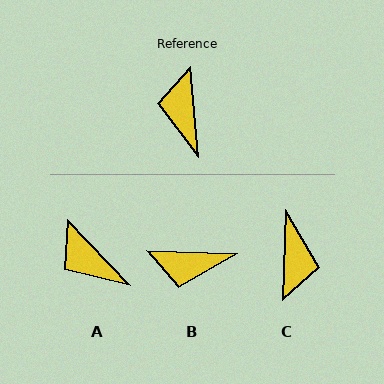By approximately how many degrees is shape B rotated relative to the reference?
Approximately 83 degrees counter-clockwise.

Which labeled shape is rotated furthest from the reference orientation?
C, about 173 degrees away.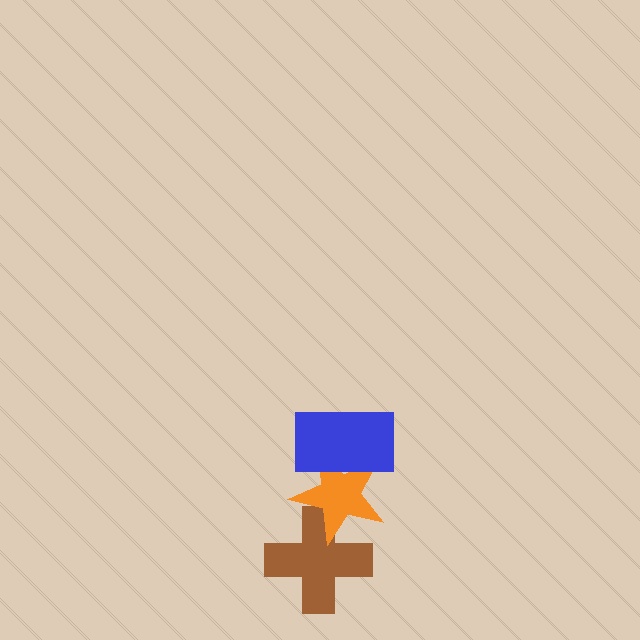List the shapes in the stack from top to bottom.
From top to bottom: the blue rectangle, the orange star, the brown cross.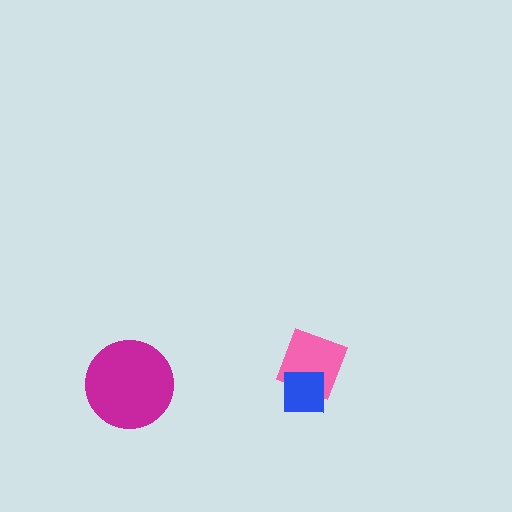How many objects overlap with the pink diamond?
1 object overlaps with the pink diamond.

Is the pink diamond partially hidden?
Yes, it is partially covered by another shape.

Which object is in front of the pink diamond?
The blue square is in front of the pink diamond.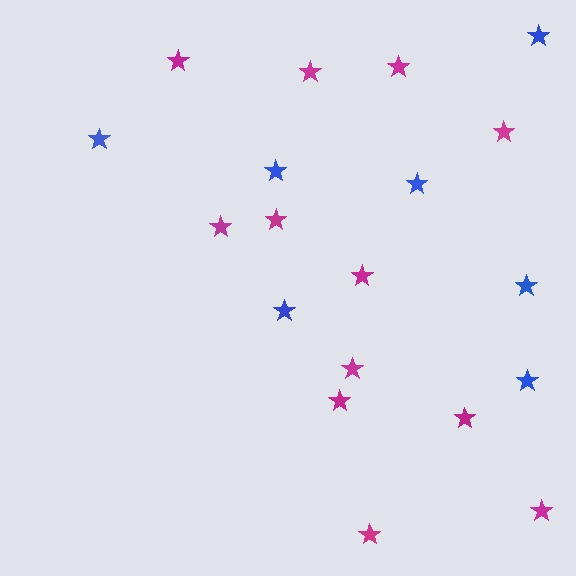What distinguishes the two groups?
There are 2 groups: one group of blue stars (7) and one group of magenta stars (12).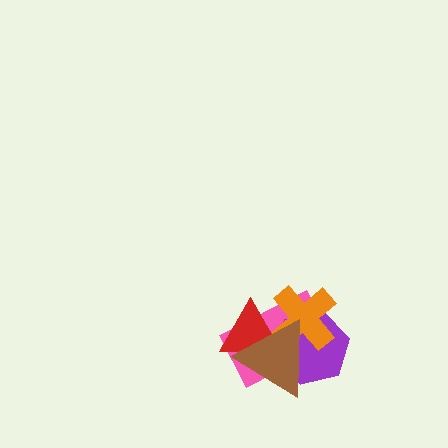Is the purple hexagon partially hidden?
Yes, it is partially covered by another shape.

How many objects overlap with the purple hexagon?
4 objects overlap with the purple hexagon.